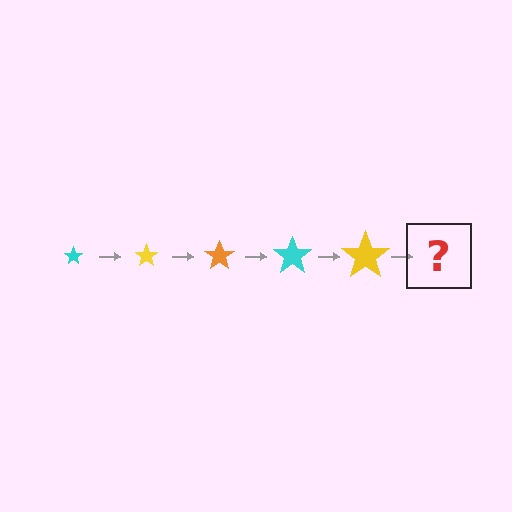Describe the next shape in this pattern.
It should be an orange star, larger than the previous one.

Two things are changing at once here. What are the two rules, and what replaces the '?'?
The two rules are that the star grows larger each step and the color cycles through cyan, yellow, and orange. The '?' should be an orange star, larger than the previous one.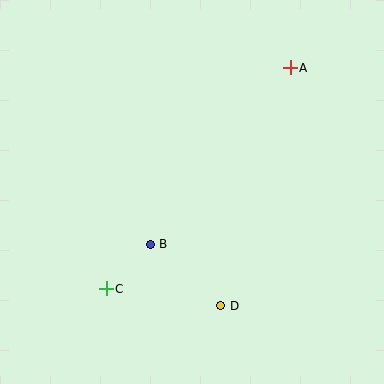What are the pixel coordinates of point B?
Point B is at (150, 244).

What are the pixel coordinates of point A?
Point A is at (290, 68).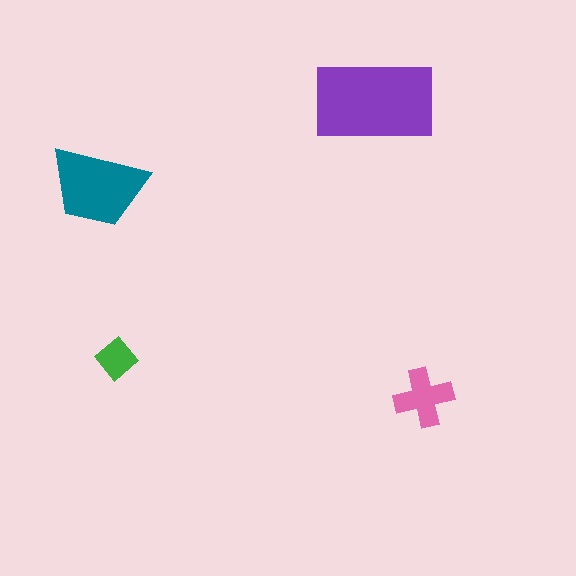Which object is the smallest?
The green diamond.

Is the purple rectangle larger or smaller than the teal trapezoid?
Larger.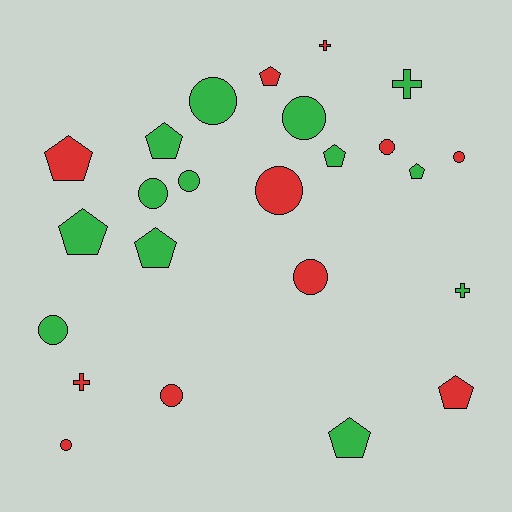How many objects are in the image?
There are 24 objects.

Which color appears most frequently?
Green, with 13 objects.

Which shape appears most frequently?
Circle, with 11 objects.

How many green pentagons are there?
There are 6 green pentagons.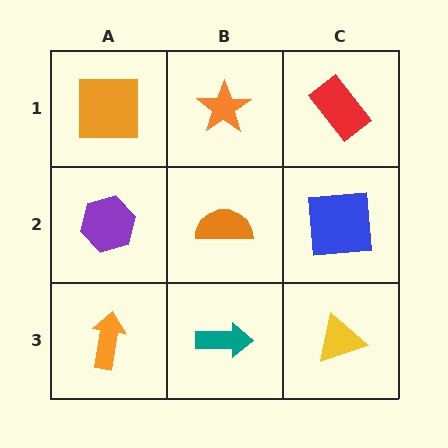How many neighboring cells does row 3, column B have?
3.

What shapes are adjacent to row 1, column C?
A blue square (row 2, column C), an orange star (row 1, column B).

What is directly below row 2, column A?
An orange arrow.